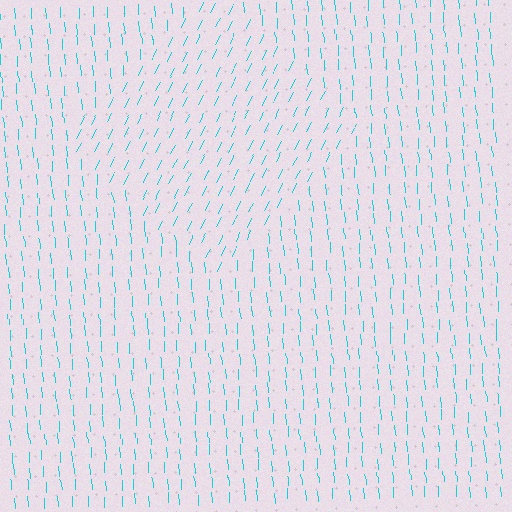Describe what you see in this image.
The image is filled with small cyan line segments. A diamond region in the image has lines oriented differently from the surrounding lines, creating a visible texture boundary.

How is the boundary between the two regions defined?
The boundary is defined purely by a change in line orientation (approximately 31 degrees difference). All lines are the same color and thickness.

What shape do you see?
I see a diamond.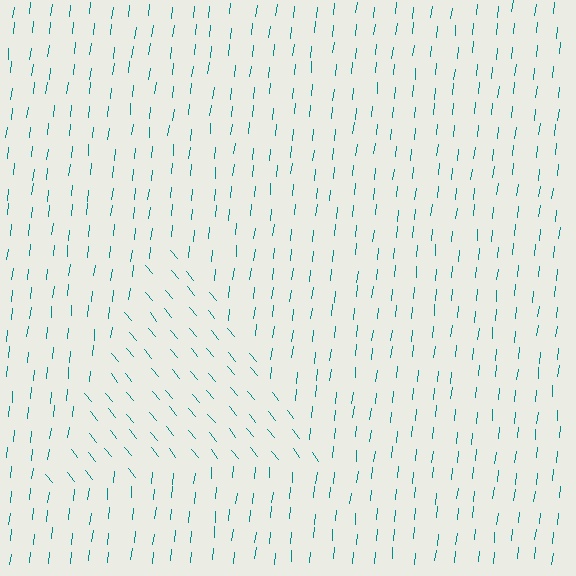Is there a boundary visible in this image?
Yes, there is a texture boundary formed by a change in line orientation.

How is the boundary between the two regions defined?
The boundary is defined purely by a change in line orientation (approximately 45 degrees difference). All lines are the same color and thickness.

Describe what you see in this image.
The image is filled with small teal line segments. A triangle region in the image has lines oriented differently from the surrounding lines, creating a visible texture boundary.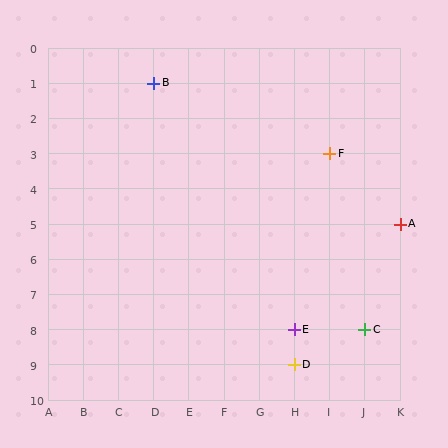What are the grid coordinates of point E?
Point E is at grid coordinates (H, 8).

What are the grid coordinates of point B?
Point B is at grid coordinates (D, 1).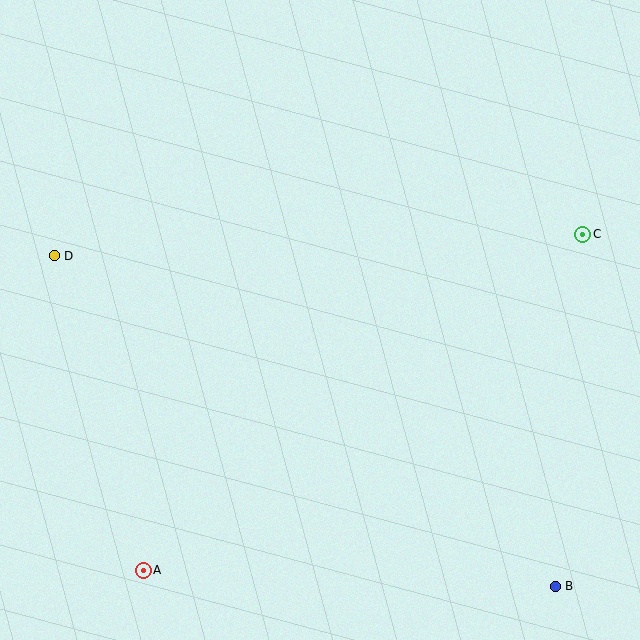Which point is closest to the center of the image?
Point D at (54, 256) is closest to the center.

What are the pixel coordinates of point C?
Point C is at (583, 234).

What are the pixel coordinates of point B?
Point B is at (555, 586).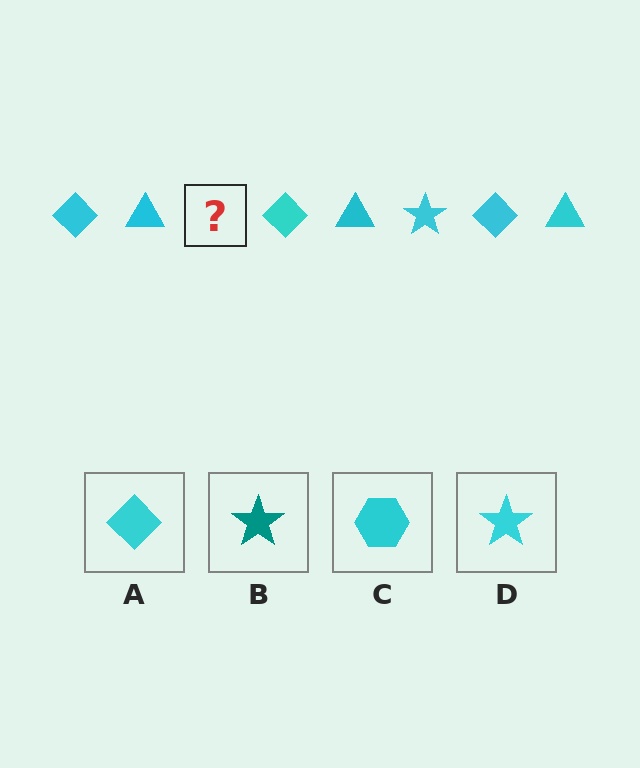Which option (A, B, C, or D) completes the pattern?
D.